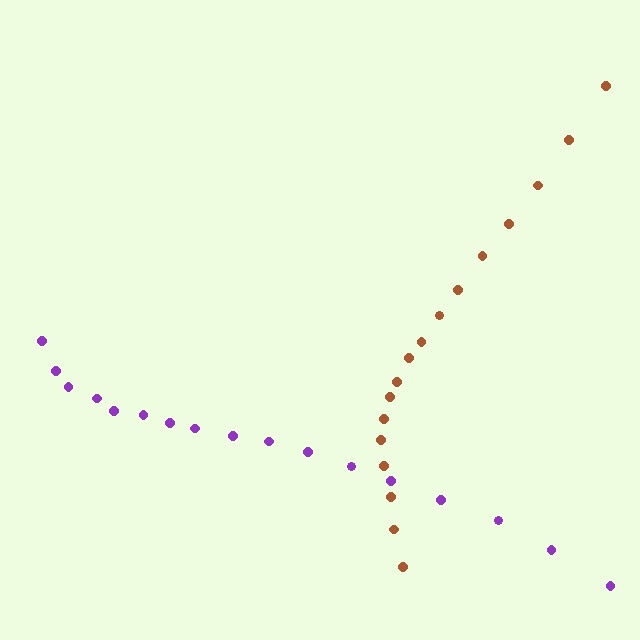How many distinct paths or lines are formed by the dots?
There are 2 distinct paths.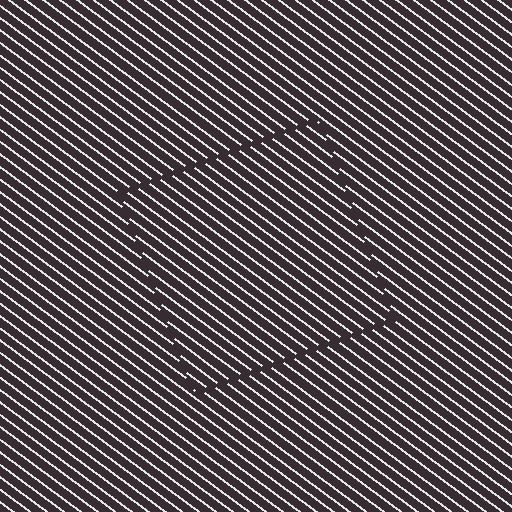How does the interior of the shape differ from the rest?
The interior of the shape contains the same grating, shifted by half a period — the contour is defined by the phase discontinuity where line-ends from the inner and outer gratings abut.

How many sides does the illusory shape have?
4 sides — the line-ends trace a square.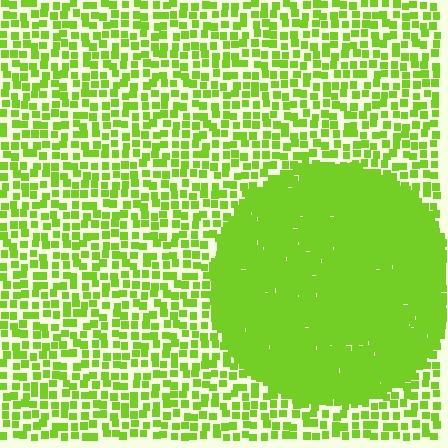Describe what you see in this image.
The image contains small lime elements arranged at two different densities. A circle-shaped region is visible where the elements are more densely packed than the surrounding area.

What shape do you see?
I see a circle.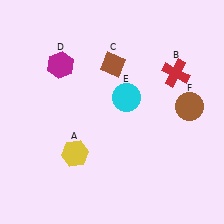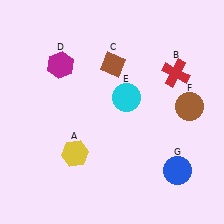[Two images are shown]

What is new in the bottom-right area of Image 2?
A blue circle (G) was added in the bottom-right area of Image 2.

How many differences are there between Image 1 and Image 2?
There is 1 difference between the two images.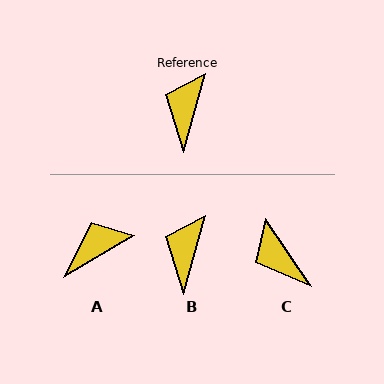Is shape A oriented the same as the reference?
No, it is off by about 44 degrees.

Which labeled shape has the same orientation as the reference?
B.